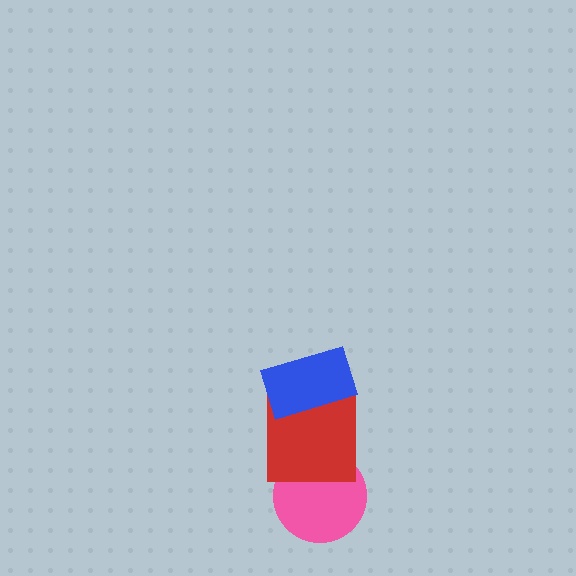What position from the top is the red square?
The red square is 2nd from the top.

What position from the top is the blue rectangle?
The blue rectangle is 1st from the top.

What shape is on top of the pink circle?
The red square is on top of the pink circle.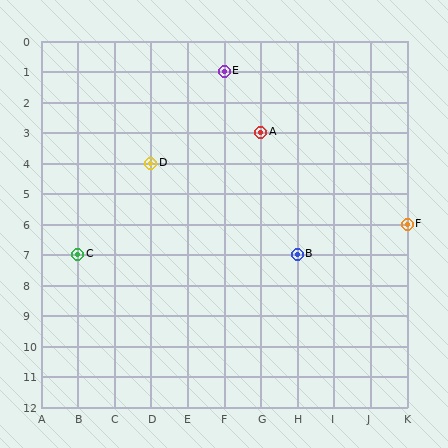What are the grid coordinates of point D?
Point D is at grid coordinates (D, 4).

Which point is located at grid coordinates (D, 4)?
Point D is at (D, 4).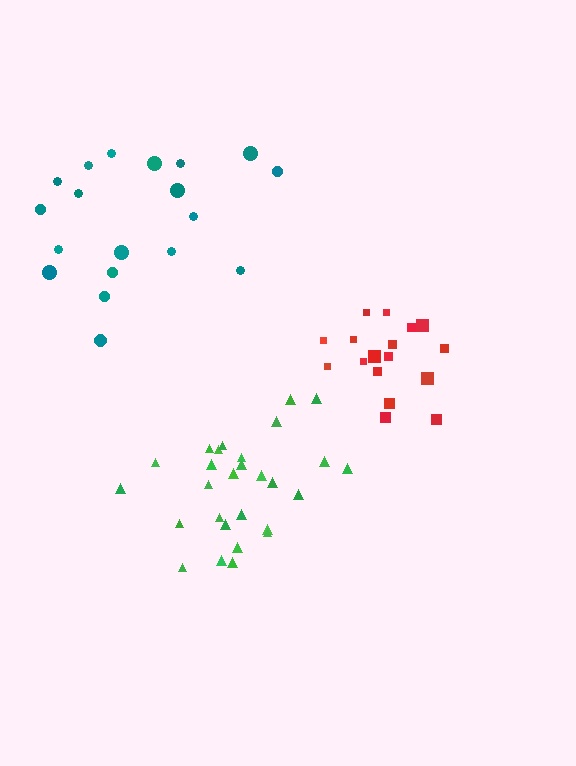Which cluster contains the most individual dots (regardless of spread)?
Green (28).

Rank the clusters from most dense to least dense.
red, green, teal.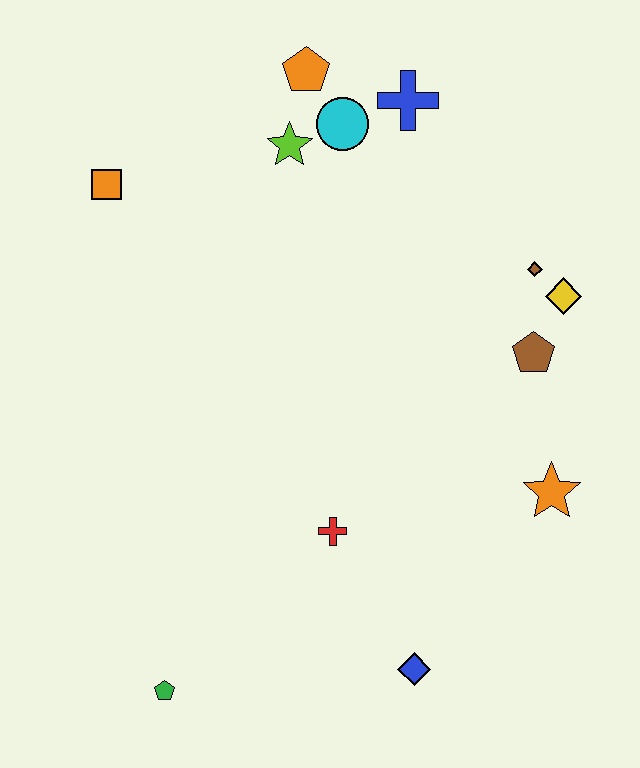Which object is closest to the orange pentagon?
The cyan circle is closest to the orange pentagon.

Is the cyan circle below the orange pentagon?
Yes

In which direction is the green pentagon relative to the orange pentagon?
The green pentagon is below the orange pentagon.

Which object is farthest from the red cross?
The orange pentagon is farthest from the red cross.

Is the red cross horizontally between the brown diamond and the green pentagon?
Yes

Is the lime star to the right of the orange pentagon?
No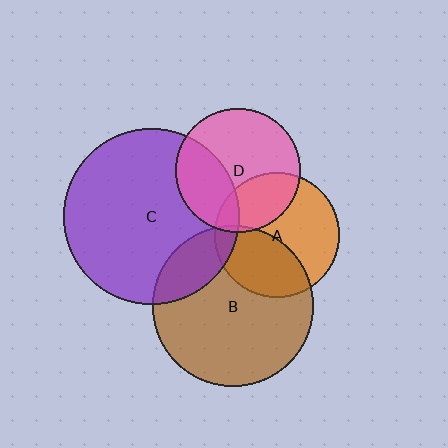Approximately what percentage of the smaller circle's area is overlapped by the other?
Approximately 5%.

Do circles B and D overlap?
Yes.